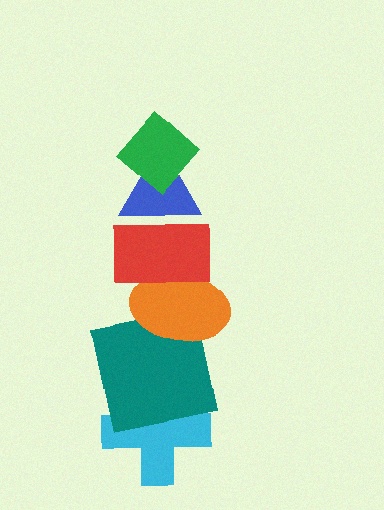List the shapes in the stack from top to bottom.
From top to bottom: the green diamond, the blue triangle, the red rectangle, the orange ellipse, the teal square, the cyan cross.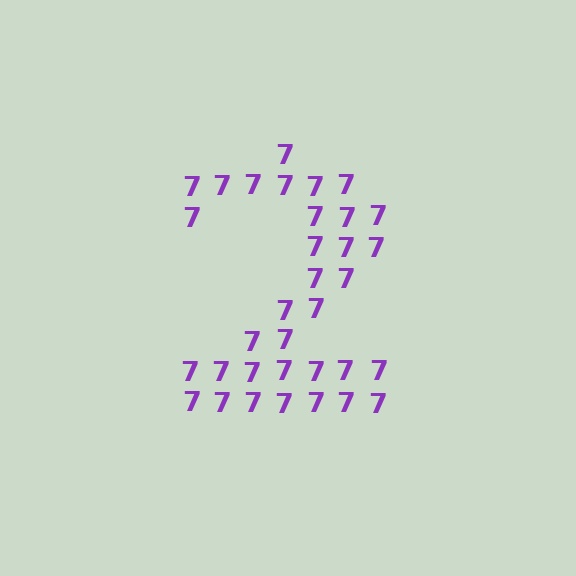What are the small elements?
The small elements are digit 7's.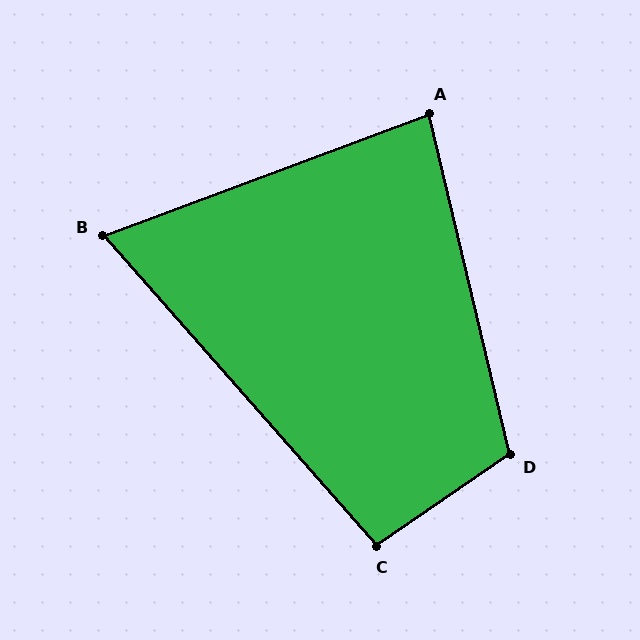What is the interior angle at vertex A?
Approximately 83 degrees (acute).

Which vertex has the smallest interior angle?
B, at approximately 69 degrees.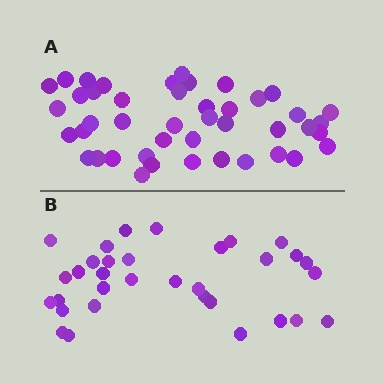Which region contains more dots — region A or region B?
Region A (the top region) has more dots.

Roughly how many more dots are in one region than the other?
Region A has roughly 12 or so more dots than region B.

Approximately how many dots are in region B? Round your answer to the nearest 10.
About 30 dots. (The exact count is 33, which rounds to 30.)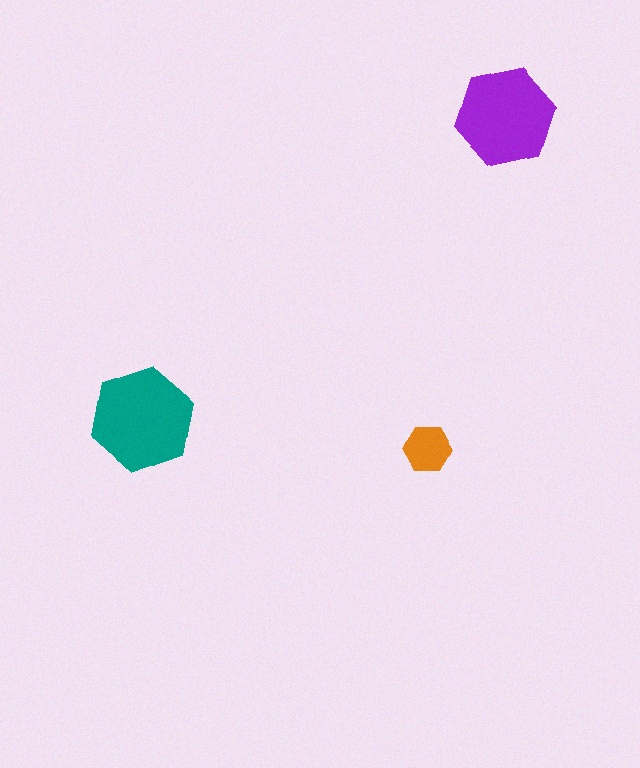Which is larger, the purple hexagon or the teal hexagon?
The teal one.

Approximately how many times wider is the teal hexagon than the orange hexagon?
About 2 times wider.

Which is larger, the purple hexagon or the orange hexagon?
The purple one.